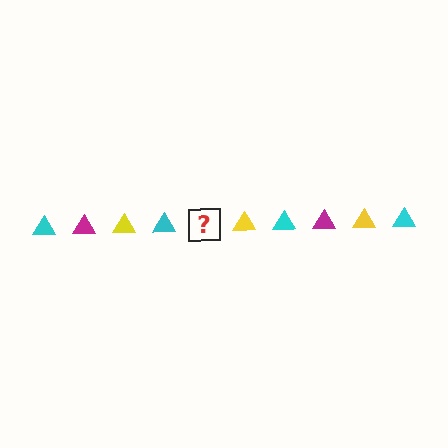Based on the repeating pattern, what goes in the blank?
The blank should be a magenta triangle.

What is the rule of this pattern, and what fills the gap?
The rule is that the pattern cycles through cyan, magenta, yellow triangles. The gap should be filled with a magenta triangle.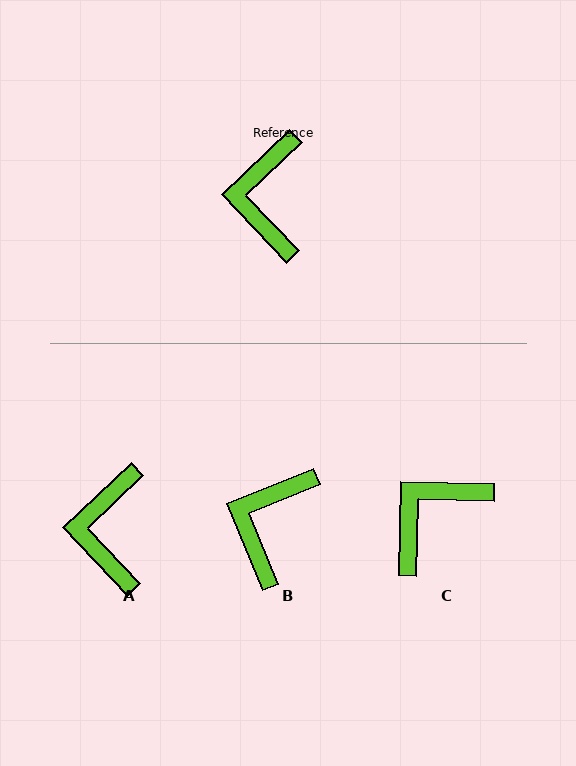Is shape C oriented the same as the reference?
No, it is off by about 45 degrees.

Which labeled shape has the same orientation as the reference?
A.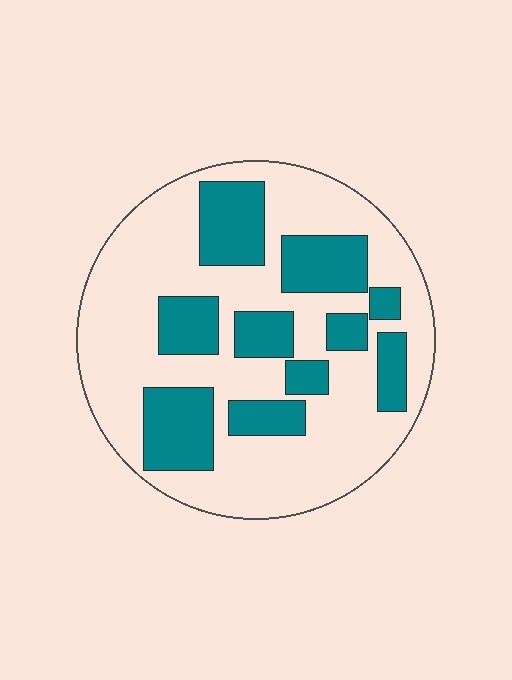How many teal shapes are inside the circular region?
10.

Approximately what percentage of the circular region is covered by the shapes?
Approximately 30%.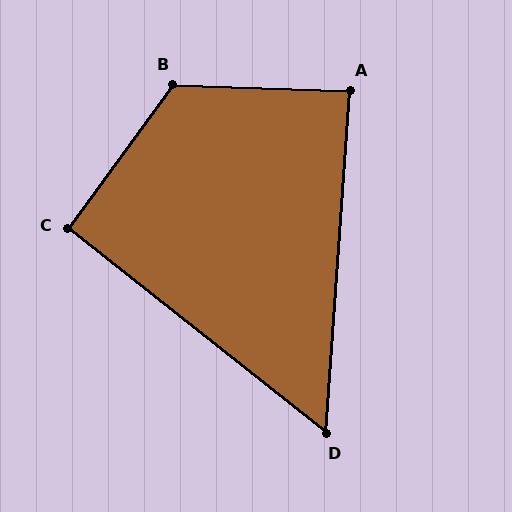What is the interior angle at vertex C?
Approximately 92 degrees (approximately right).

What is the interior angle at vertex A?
Approximately 88 degrees (approximately right).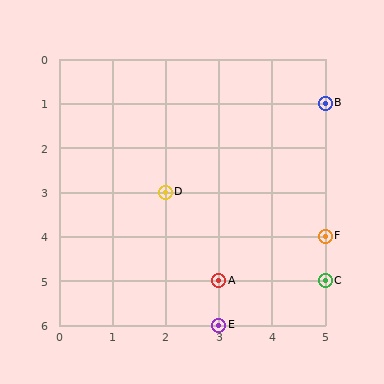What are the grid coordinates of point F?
Point F is at grid coordinates (5, 4).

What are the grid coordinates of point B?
Point B is at grid coordinates (5, 1).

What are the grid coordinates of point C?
Point C is at grid coordinates (5, 5).